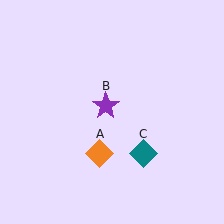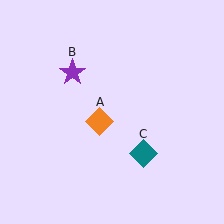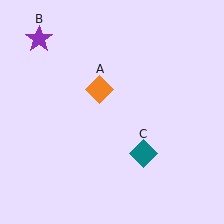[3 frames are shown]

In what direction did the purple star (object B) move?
The purple star (object B) moved up and to the left.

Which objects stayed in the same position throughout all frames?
Teal diamond (object C) remained stationary.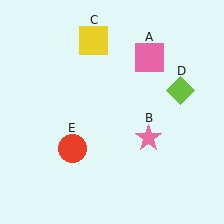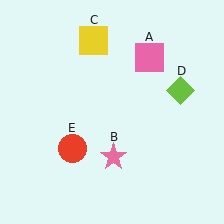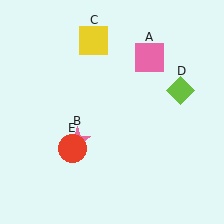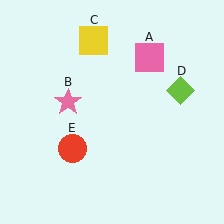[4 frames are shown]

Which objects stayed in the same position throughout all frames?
Pink square (object A) and yellow square (object C) and lime diamond (object D) and red circle (object E) remained stationary.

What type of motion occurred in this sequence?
The pink star (object B) rotated clockwise around the center of the scene.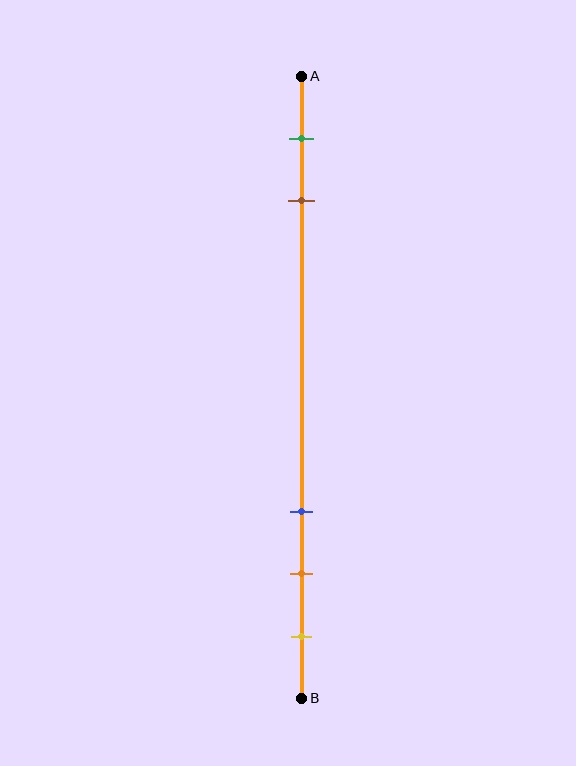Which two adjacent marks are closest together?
The orange and yellow marks are the closest adjacent pair.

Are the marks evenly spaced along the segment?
No, the marks are not evenly spaced.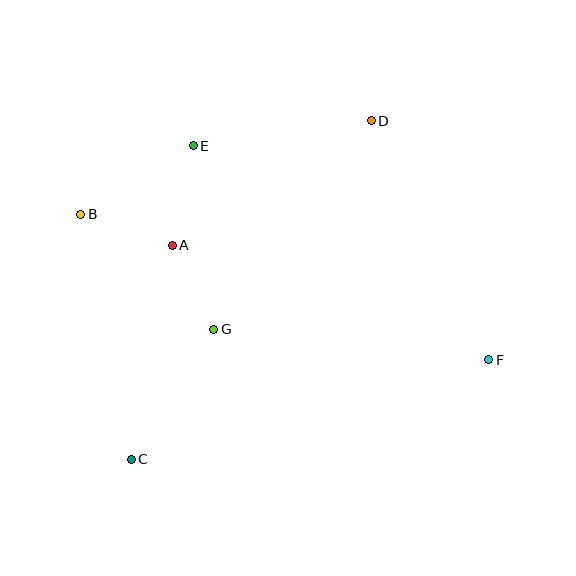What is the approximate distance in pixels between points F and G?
The distance between F and G is approximately 277 pixels.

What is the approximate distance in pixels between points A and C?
The distance between A and C is approximately 218 pixels.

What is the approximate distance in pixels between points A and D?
The distance between A and D is approximately 235 pixels.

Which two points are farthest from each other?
Points B and F are farthest from each other.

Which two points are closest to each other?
Points A and G are closest to each other.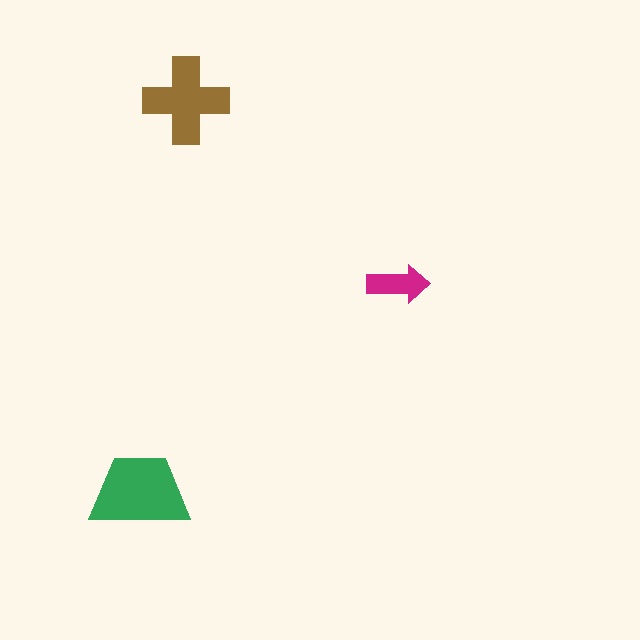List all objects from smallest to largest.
The magenta arrow, the brown cross, the green trapezoid.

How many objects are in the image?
There are 3 objects in the image.